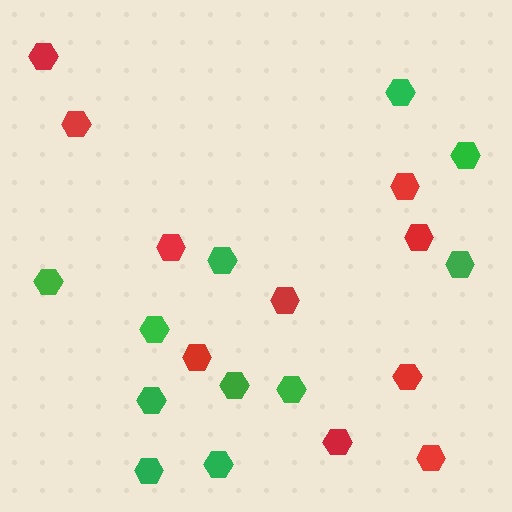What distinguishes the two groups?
There are 2 groups: one group of green hexagons (11) and one group of red hexagons (10).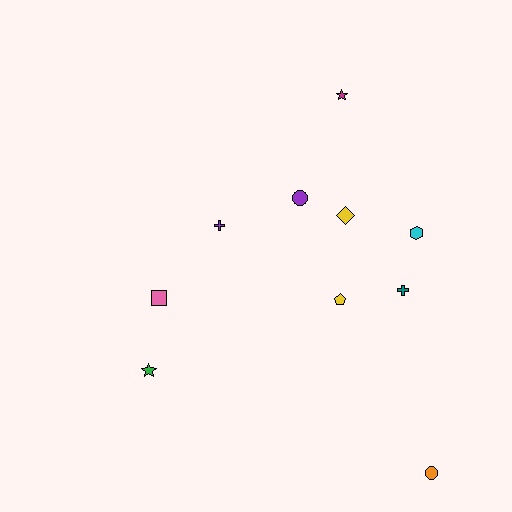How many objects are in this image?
There are 10 objects.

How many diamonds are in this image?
There is 1 diamond.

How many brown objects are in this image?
There are no brown objects.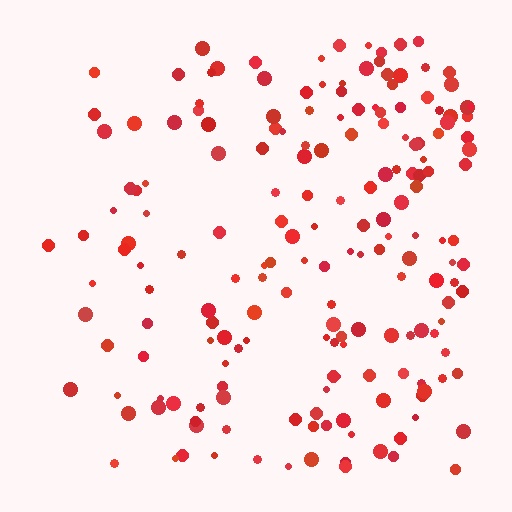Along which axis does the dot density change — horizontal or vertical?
Horizontal.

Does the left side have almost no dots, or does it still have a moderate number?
Still a moderate number, just noticeably fewer than the right.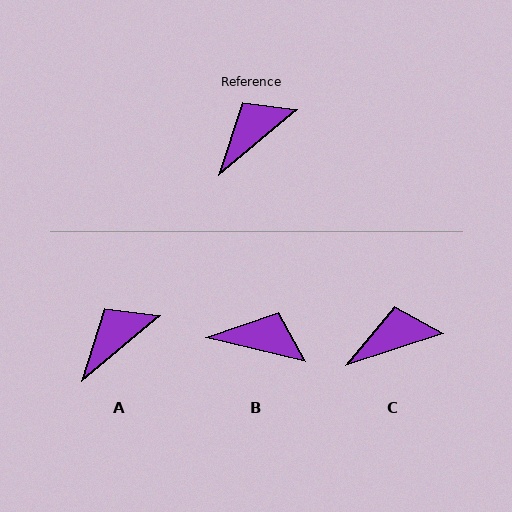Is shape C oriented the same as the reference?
No, it is off by about 22 degrees.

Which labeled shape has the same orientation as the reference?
A.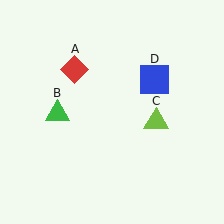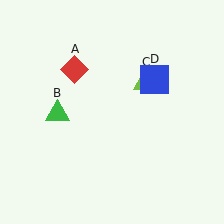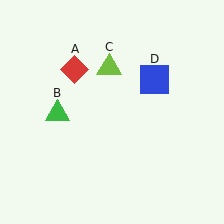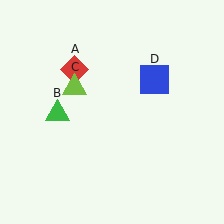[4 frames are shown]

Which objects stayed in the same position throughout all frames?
Red diamond (object A) and green triangle (object B) and blue square (object D) remained stationary.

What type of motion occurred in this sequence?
The lime triangle (object C) rotated counterclockwise around the center of the scene.